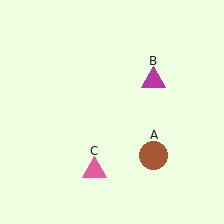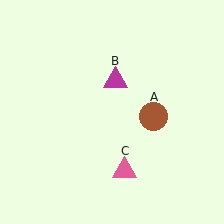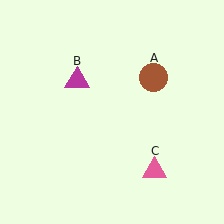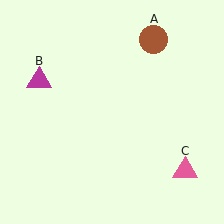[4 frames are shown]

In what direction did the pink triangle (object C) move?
The pink triangle (object C) moved right.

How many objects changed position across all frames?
3 objects changed position: brown circle (object A), magenta triangle (object B), pink triangle (object C).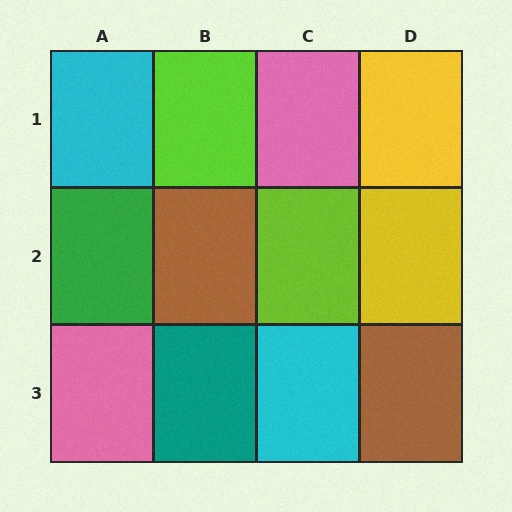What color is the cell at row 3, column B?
Teal.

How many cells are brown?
2 cells are brown.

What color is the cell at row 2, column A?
Green.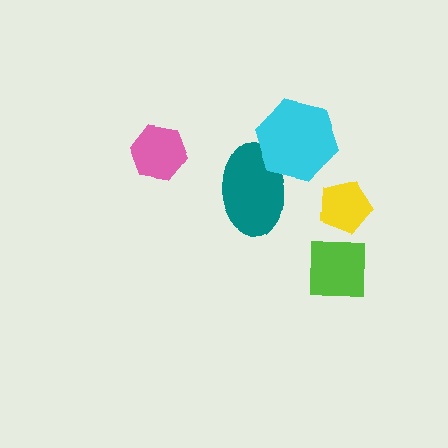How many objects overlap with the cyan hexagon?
1 object overlaps with the cyan hexagon.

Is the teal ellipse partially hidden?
Yes, it is partially covered by another shape.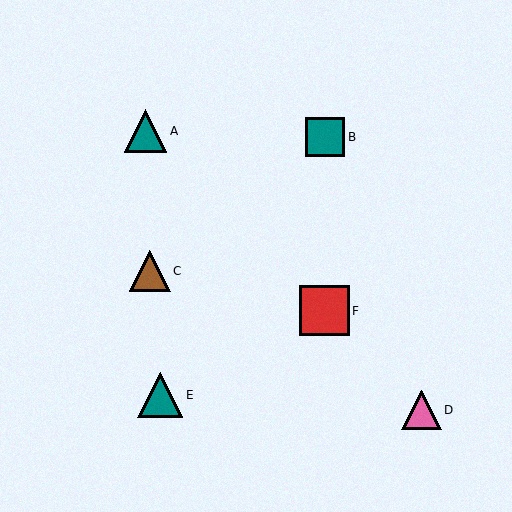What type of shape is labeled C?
Shape C is a brown triangle.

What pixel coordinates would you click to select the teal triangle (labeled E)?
Click at (160, 395) to select the teal triangle E.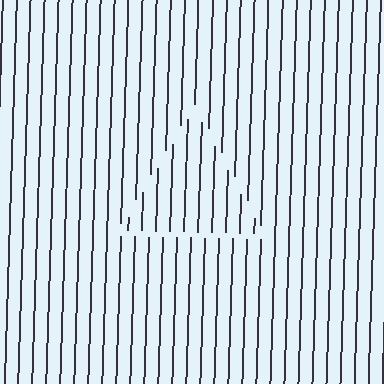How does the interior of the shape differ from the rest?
The interior of the shape contains the same grating, shifted by half a period — the contour is defined by the phase discontinuity where line-ends from the inner and outer gratings abut.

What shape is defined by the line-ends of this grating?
An illusory triangle. The interior of the shape contains the same grating, shifted by half a period — the contour is defined by the phase discontinuity where line-ends from the inner and outer gratings abut.